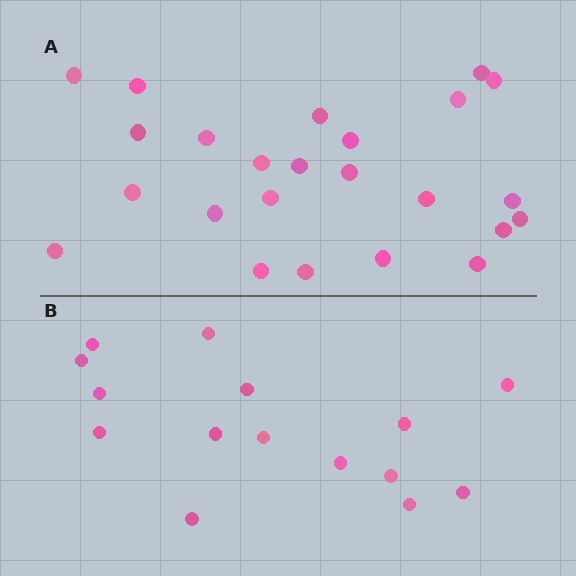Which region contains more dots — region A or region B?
Region A (the top region) has more dots.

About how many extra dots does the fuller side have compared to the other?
Region A has roughly 8 or so more dots than region B.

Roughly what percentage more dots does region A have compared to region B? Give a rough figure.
About 60% more.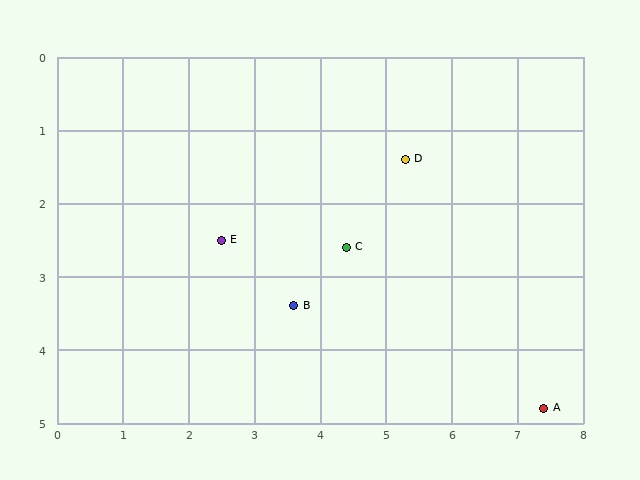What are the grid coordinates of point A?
Point A is at approximately (7.4, 4.8).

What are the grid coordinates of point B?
Point B is at approximately (3.6, 3.4).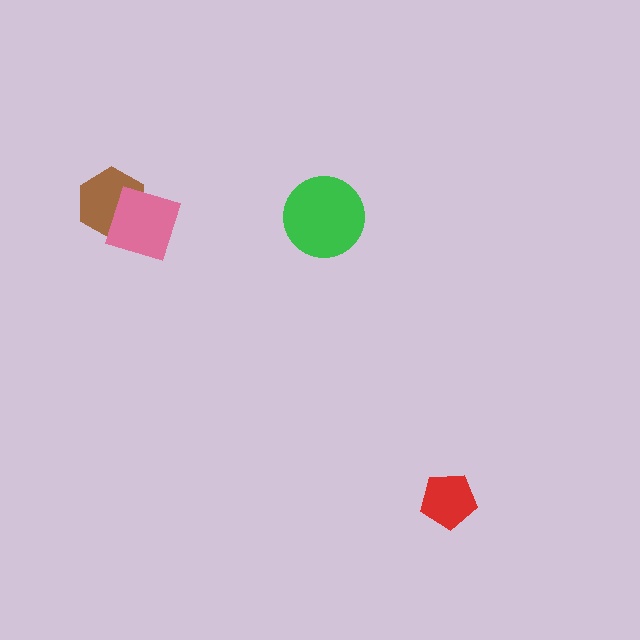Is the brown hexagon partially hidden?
Yes, it is partially covered by another shape.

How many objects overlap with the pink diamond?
1 object overlaps with the pink diamond.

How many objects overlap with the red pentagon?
0 objects overlap with the red pentagon.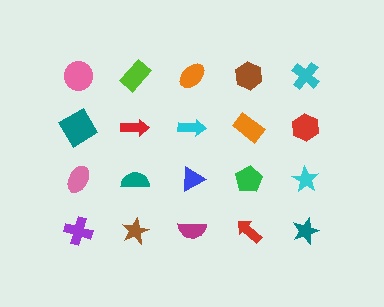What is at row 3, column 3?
A blue triangle.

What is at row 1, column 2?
A lime rectangle.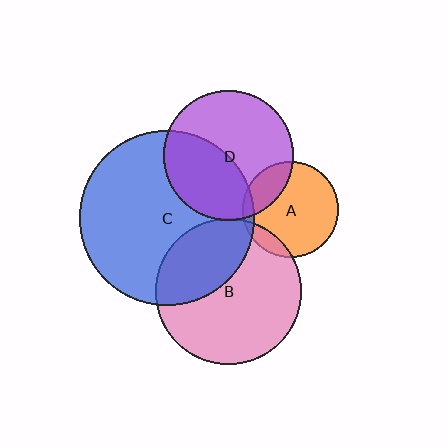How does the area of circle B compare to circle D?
Approximately 1.3 times.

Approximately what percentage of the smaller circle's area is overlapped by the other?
Approximately 40%.